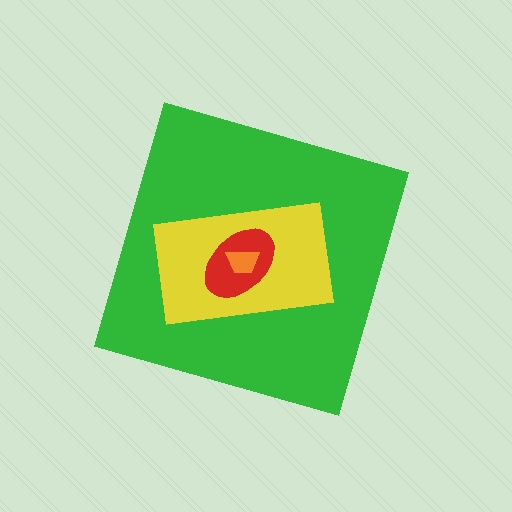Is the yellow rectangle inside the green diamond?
Yes.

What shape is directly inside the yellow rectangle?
The red ellipse.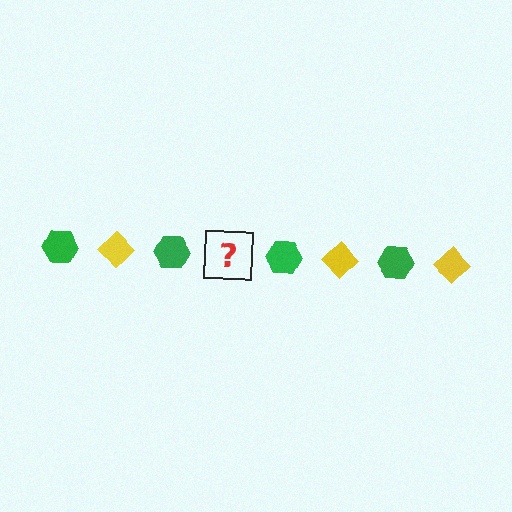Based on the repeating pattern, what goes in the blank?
The blank should be a yellow diamond.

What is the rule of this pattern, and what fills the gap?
The rule is that the pattern alternates between green hexagon and yellow diamond. The gap should be filled with a yellow diamond.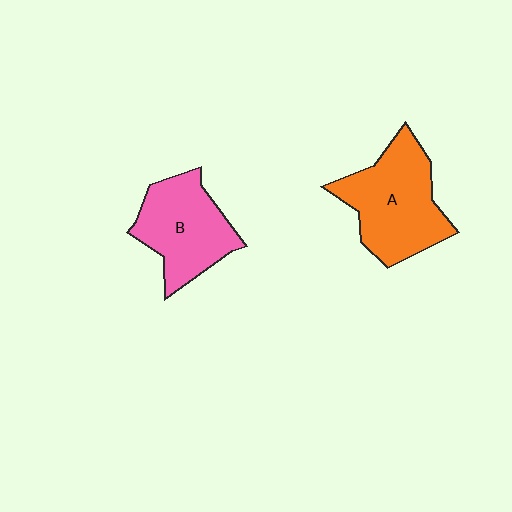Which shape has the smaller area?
Shape B (pink).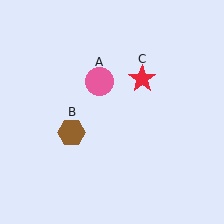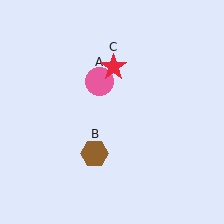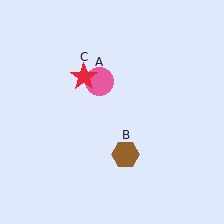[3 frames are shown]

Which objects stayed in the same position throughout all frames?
Pink circle (object A) remained stationary.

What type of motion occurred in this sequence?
The brown hexagon (object B), red star (object C) rotated counterclockwise around the center of the scene.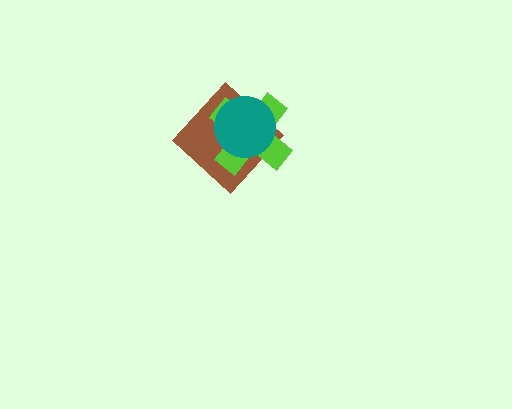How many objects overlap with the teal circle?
2 objects overlap with the teal circle.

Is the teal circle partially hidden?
No, no other shape covers it.